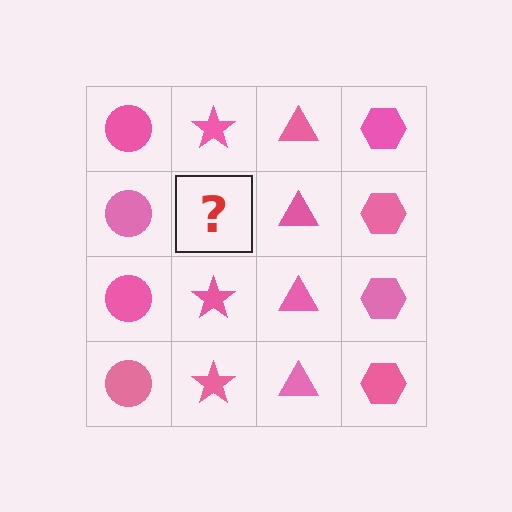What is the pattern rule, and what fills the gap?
The rule is that each column has a consistent shape. The gap should be filled with a pink star.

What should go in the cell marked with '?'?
The missing cell should contain a pink star.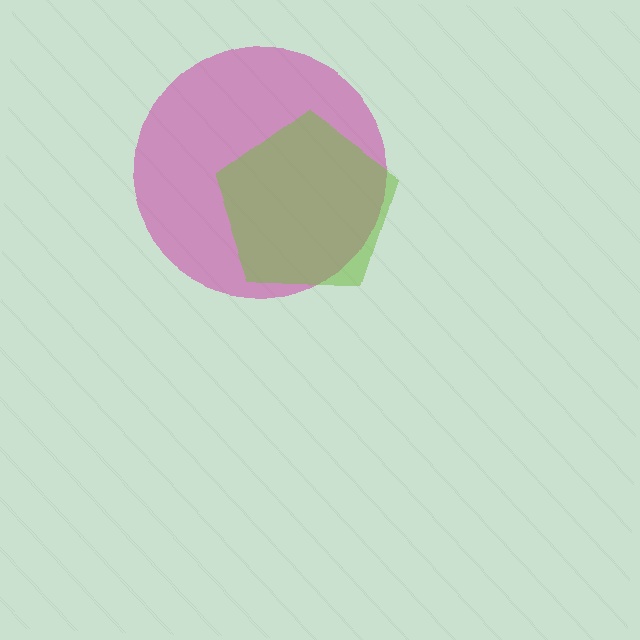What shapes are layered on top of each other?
The layered shapes are: a magenta circle, a lime pentagon.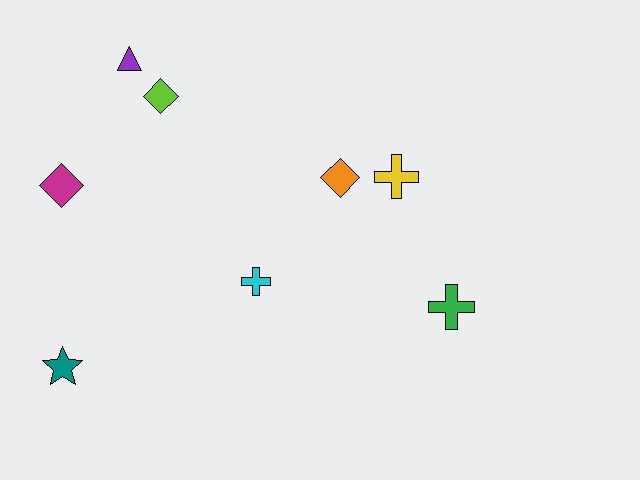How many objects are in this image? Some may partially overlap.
There are 8 objects.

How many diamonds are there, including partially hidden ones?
There are 3 diamonds.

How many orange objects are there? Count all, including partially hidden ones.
There is 1 orange object.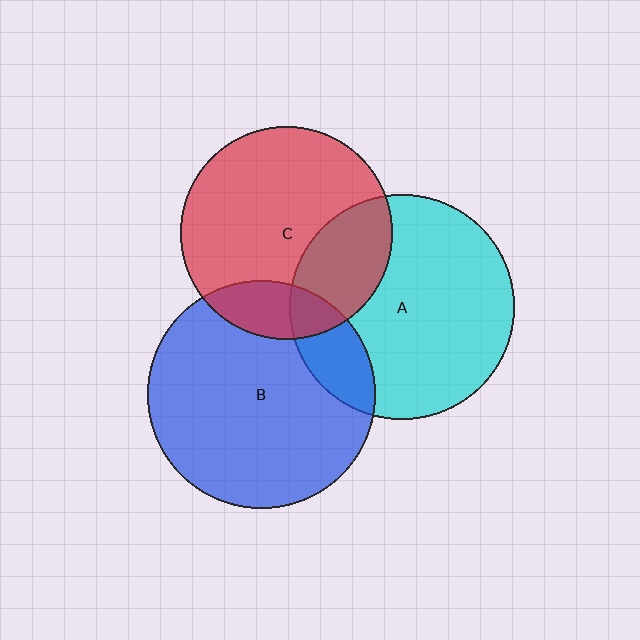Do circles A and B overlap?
Yes.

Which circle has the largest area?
Circle B (blue).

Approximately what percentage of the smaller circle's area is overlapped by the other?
Approximately 15%.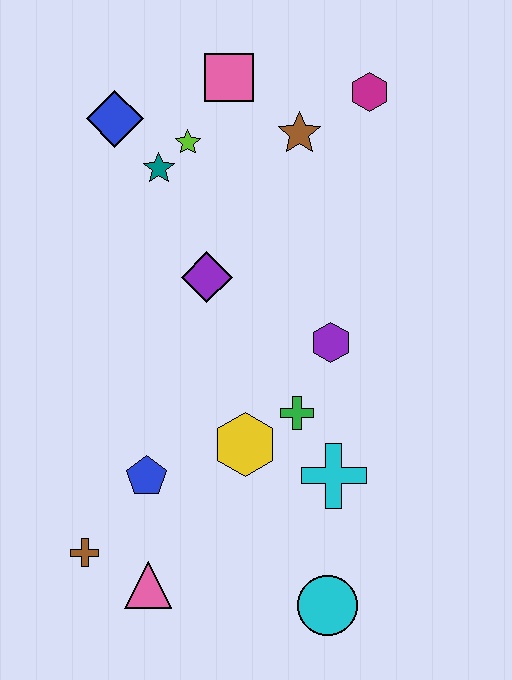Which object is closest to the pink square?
The lime star is closest to the pink square.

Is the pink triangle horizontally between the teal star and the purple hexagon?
No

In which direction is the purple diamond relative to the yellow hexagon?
The purple diamond is above the yellow hexagon.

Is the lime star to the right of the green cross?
No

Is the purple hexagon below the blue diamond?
Yes